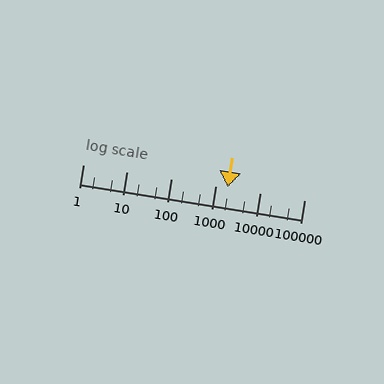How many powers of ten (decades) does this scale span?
The scale spans 5 decades, from 1 to 100000.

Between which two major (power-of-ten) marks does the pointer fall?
The pointer is between 1000 and 10000.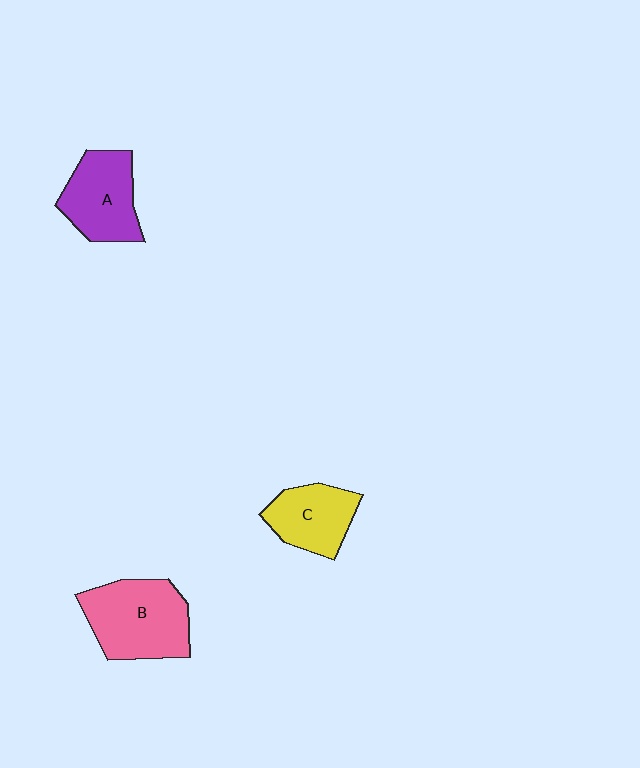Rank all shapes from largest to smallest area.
From largest to smallest: B (pink), A (purple), C (yellow).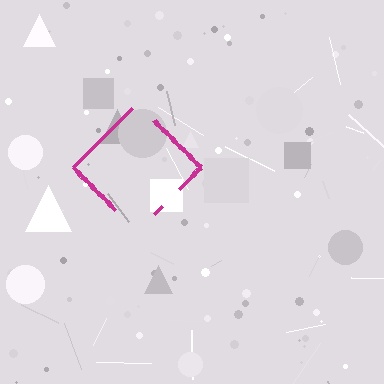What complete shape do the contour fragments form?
The contour fragments form a diamond.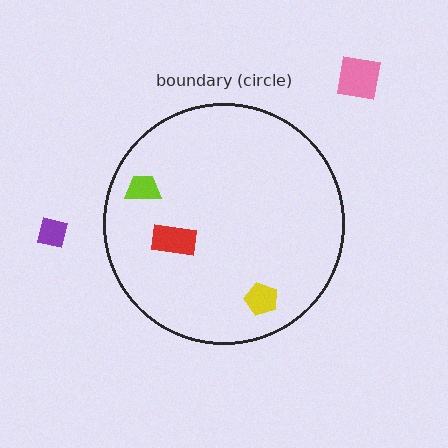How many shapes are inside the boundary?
3 inside, 2 outside.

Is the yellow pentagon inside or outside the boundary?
Inside.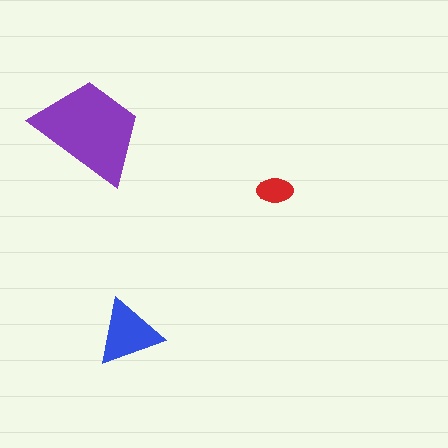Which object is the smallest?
The red ellipse.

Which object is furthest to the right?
The red ellipse is rightmost.